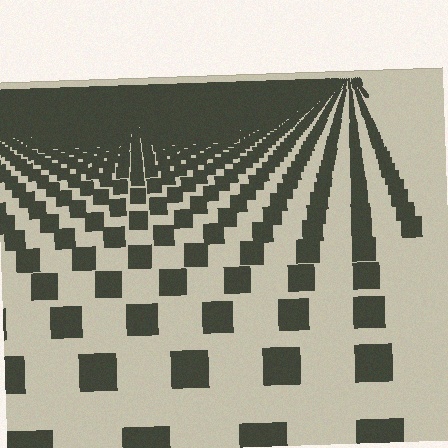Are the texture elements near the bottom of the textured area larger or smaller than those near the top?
Larger. Near the bottom, elements are closer to the viewer and appear at a bigger on-screen size.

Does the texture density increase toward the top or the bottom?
Density increases toward the top.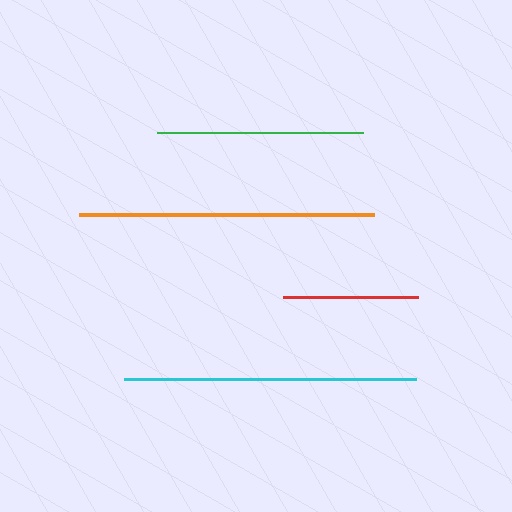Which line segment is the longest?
The orange line is the longest at approximately 295 pixels.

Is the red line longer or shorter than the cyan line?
The cyan line is longer than the red line.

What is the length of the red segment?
The red segment is approximately 135 pixels long.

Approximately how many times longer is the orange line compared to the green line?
The orange line is approximately 1.4 times the length of the green line.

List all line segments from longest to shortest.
From longest to shortest: orange, cyan, green, red.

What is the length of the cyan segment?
The cyan segment is approximately 292 pixels long.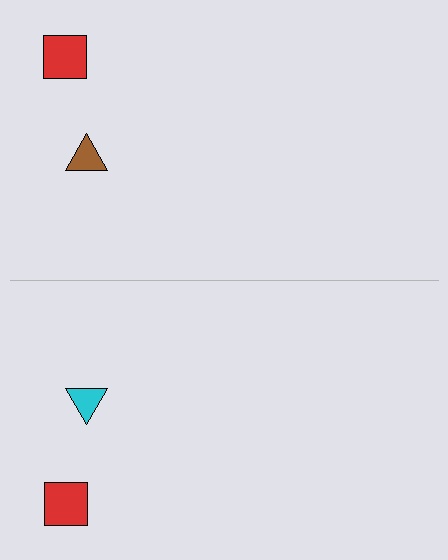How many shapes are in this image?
There are 4 shapes in this image.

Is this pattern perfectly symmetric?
No, the pattern is not perfectly symmetric. The cyan triangle on the bottom side breaks the symmetry — its mirror counterpart is brown.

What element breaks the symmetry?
The cyan triangle on the bottom side breaks the symmetry — its mirror counterpart is brown.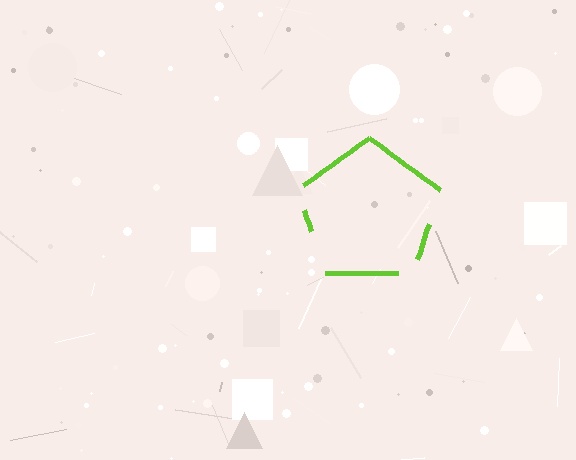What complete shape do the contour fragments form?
The contour fragments form a pentagon.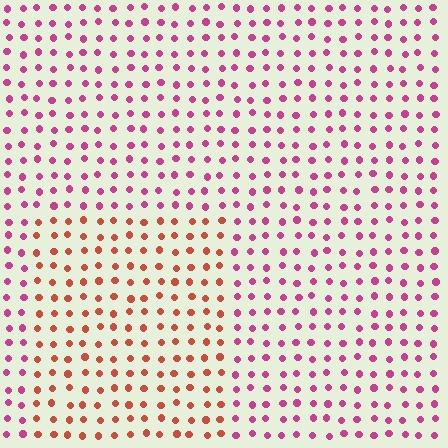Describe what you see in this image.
The image is filled with small magenta elements in a uniform arrangement. A rectangle-shaped region is visible where the elements are tinted to a slightly different hue, forming a subtle color boundary.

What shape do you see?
I see a rectangle.